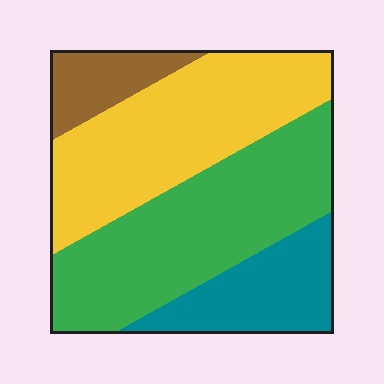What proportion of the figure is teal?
Teal takes up about one sixth (1/6) of the figure.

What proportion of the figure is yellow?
Yellow takes up between a third and a half of the figure.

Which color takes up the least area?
Brown, at roughly 10%.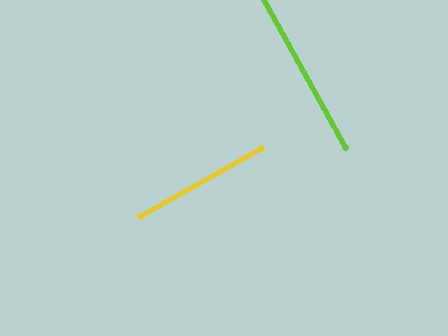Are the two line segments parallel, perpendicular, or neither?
Perpendicular — they meet at approximately 89°.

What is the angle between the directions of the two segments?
Approximately 89 degrees.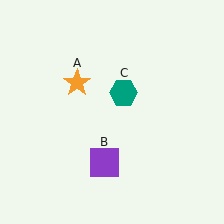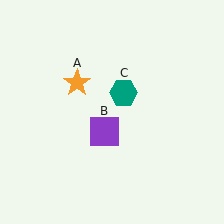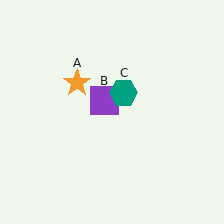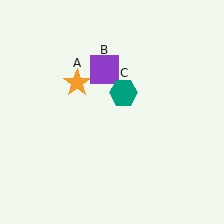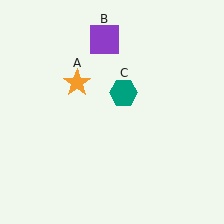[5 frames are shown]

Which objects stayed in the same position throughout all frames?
Orange star (object A) and teal hexagon (object C) remained stationary.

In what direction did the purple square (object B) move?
The purple square (object B) moved up.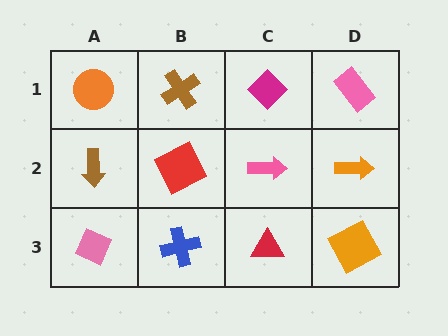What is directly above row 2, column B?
A brown cross.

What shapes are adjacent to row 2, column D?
A pink rectangle (row 1, column D), an orange square (row 3, column D), a pink arrow (row 2, column C).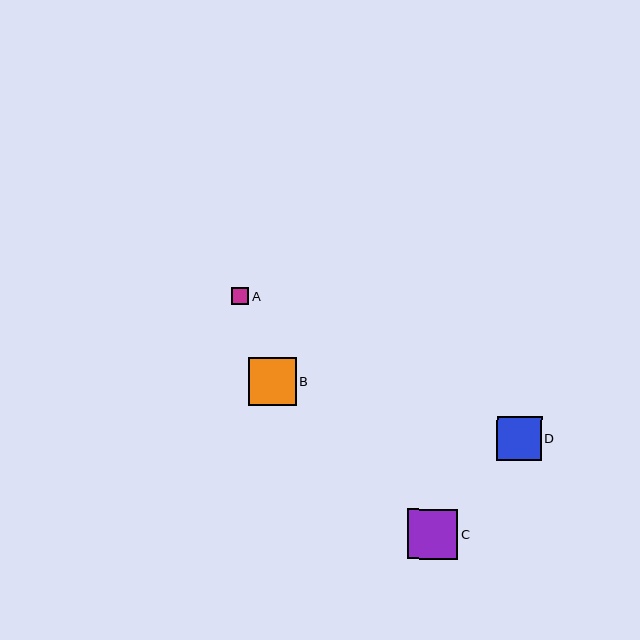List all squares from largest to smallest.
From largest to smallest: C, B, D, A.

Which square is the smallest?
Square A is the smallest with a size of approximately 17 pixels.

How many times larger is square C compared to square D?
Square C is approximately 1.1 times the size of square D.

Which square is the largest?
Square C is the largest with a size of approximately 50 pixels.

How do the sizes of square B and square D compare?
Square B and square D are approximately the same size.